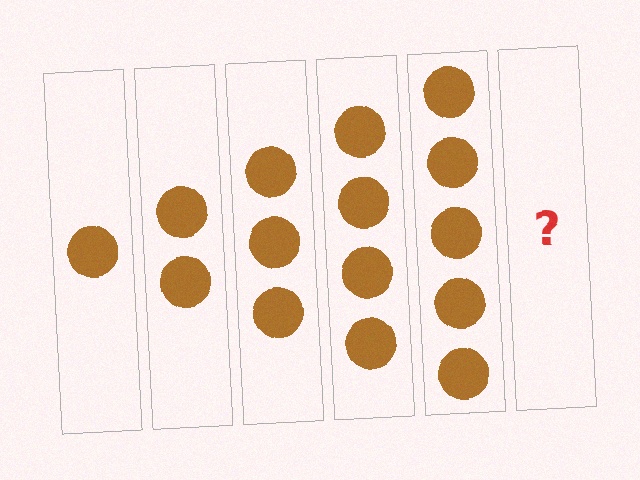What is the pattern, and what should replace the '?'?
The pattern is that each step adds one more circle. The '?' should be 6 circles.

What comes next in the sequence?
The next element should be 6 circles.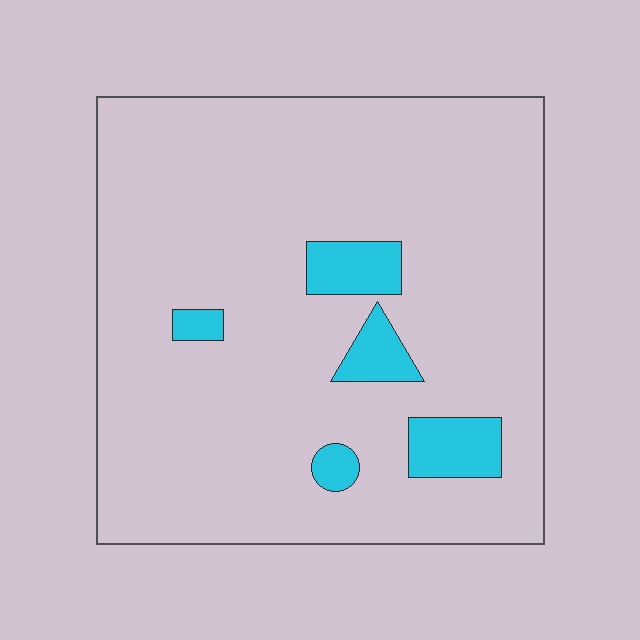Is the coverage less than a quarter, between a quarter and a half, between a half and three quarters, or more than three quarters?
Less than a quarter.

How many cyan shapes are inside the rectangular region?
5.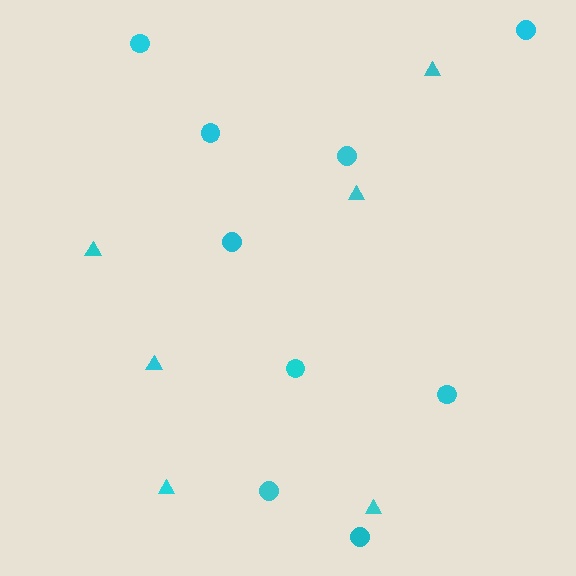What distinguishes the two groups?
There are 2 groups: one group of circles (9) and one group of triangles (6).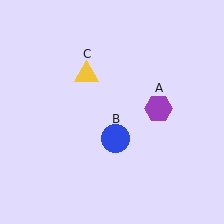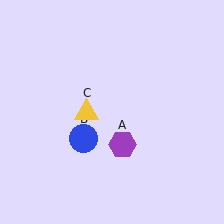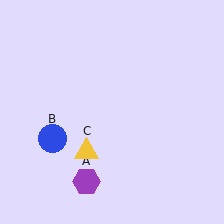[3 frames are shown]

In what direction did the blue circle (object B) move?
The blue circle (object B) moved left.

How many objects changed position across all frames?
3 objects changed position: purple hexagon (object A), blue circle (object B), yellow triangle (object C).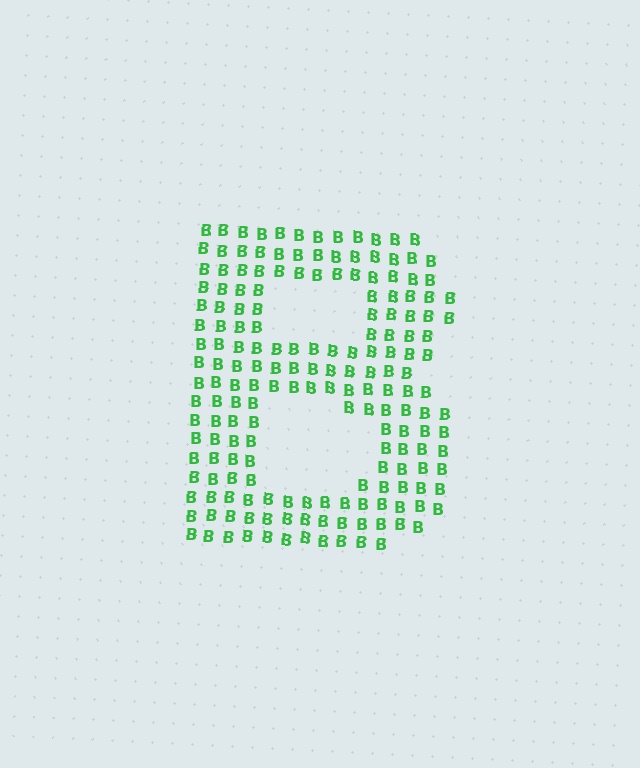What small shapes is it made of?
It is made of small letter B's.